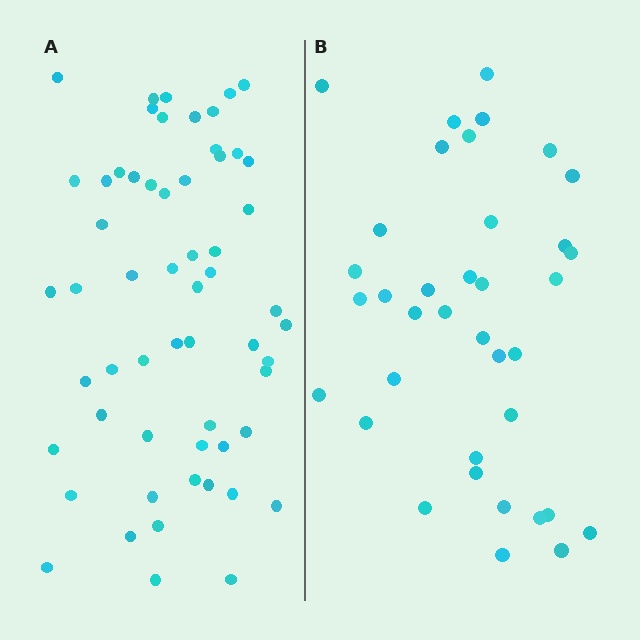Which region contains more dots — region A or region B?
Region A (the left region) has more dots.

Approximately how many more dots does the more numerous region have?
Region A has approximately 20 more dots than region B.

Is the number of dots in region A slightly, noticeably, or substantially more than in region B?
Region A has substantially more. The ratio is roughly 1.6 to 1.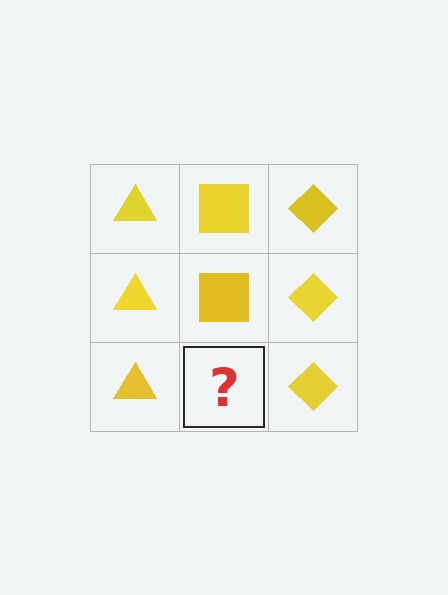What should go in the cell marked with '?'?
The missing cell should contain a yellow square.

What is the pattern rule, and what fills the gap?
The rule is that each column has a consistent shape. The gap should be filled with a yellow square.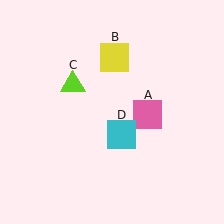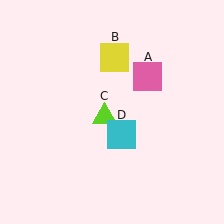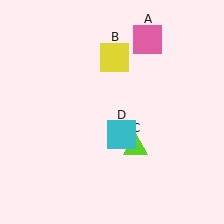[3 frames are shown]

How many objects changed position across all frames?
2 objects changed position: pink square (object A), lime triangle (object C).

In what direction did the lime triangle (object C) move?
The lime triangle (object C) moved down and to the right.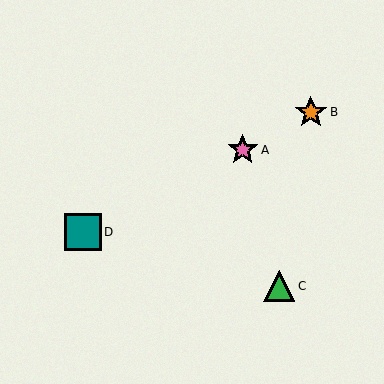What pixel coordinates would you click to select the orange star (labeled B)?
Click at (311, 112) to select the orange star B.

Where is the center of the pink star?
The center of the pink star is at (243, 150).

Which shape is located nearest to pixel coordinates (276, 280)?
The green triangle (labeled C) at (279, 286) is nearest to that location.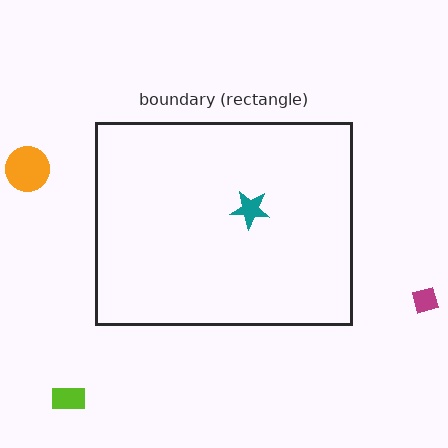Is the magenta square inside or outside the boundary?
Outside.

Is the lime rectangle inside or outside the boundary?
Outside.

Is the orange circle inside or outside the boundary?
Outside.